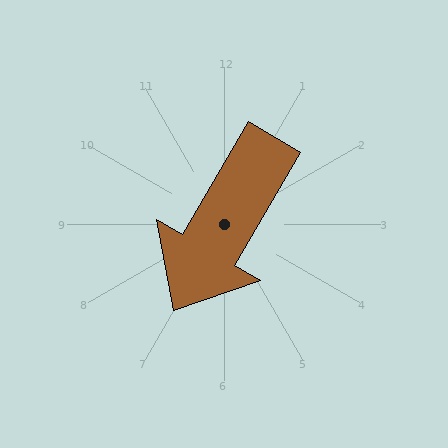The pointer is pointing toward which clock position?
Roughly 7 o'clock.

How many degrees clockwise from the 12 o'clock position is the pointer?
Approximately 210 degrees.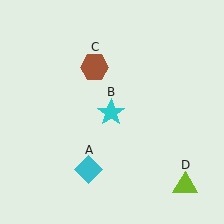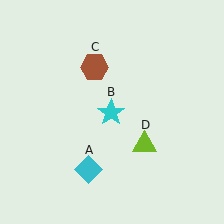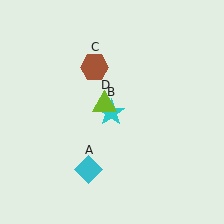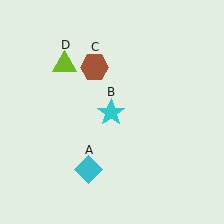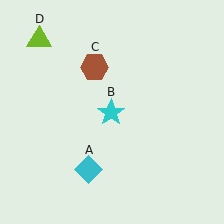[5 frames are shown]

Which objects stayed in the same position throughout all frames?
Cyan diamond (object A) and cyan star (object B) and brown hexagon (object C) remained stationary.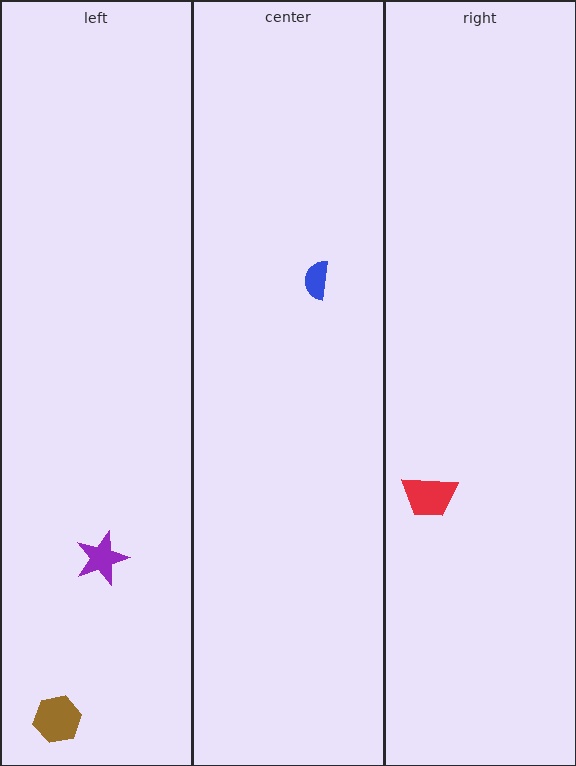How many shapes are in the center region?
1.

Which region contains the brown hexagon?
The left region.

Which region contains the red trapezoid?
The right region.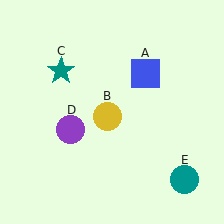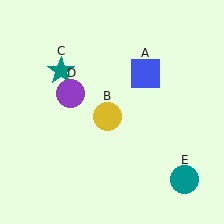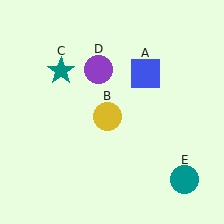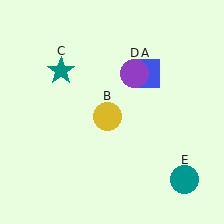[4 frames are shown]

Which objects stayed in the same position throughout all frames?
Blue square (object A) and yellow circle (object B) and teal star (object C) and teal circle (object E) remained stationary.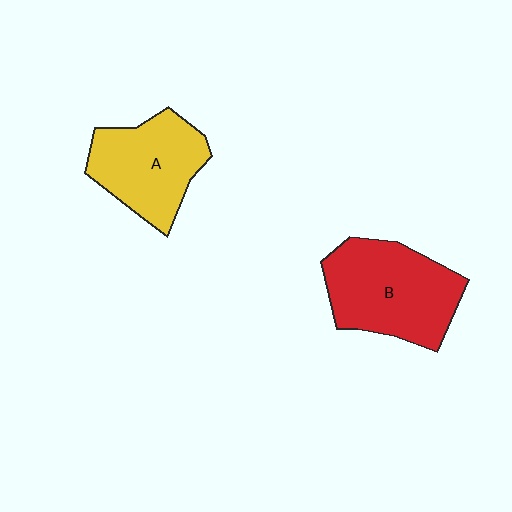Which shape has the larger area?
Shape B (red).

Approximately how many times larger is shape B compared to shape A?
Approximately 1.2 times.